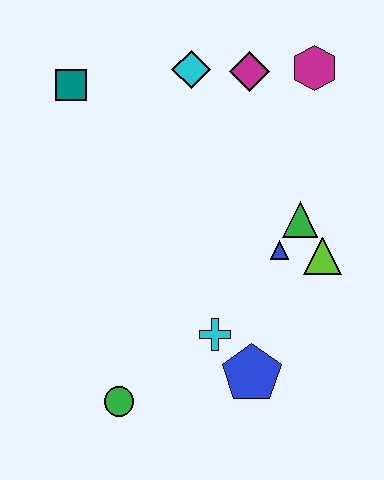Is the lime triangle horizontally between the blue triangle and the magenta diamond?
No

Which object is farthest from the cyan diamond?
The green circle is farthest from the cyan diamond.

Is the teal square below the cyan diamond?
Yes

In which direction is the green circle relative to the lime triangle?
The green circle is to the left of the lime triangle.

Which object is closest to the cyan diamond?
The magenta diamond is closest to the cyan diamond.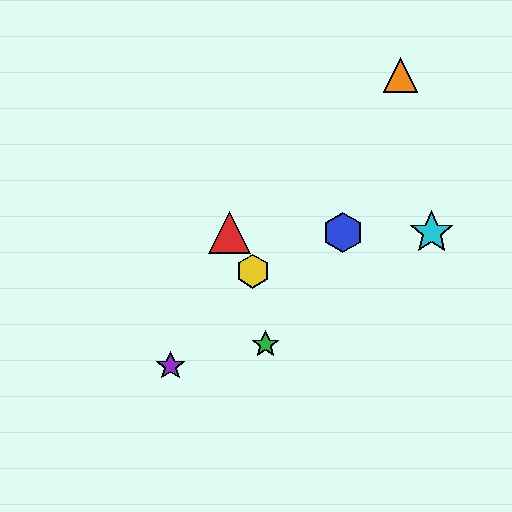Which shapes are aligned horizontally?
The red triangle, the blue hexagon, the cyan star are aligned horizontally.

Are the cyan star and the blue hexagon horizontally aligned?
Yes, both are at y≈233.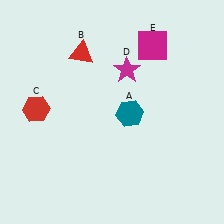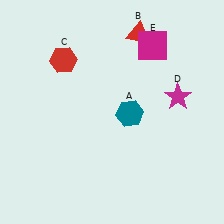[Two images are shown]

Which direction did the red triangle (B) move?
The red triangle (B) moved right.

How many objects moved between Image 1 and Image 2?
3 objects moved between the two images.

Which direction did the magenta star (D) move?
The magenta star (D) moved right.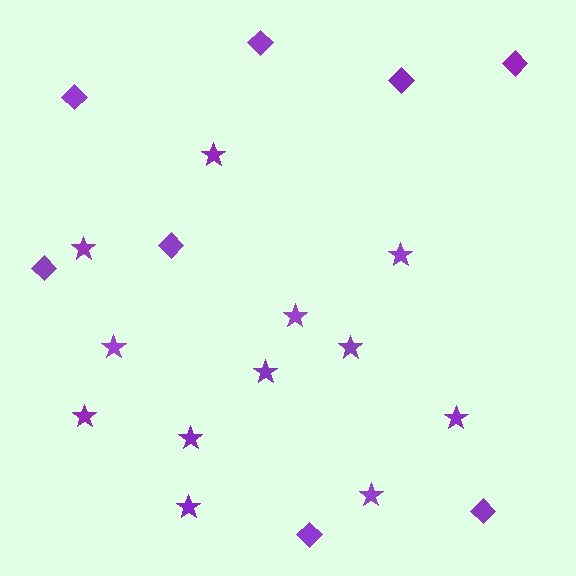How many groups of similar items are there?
There are 2 groups: one group of stars (12) and one group of diamonds (8).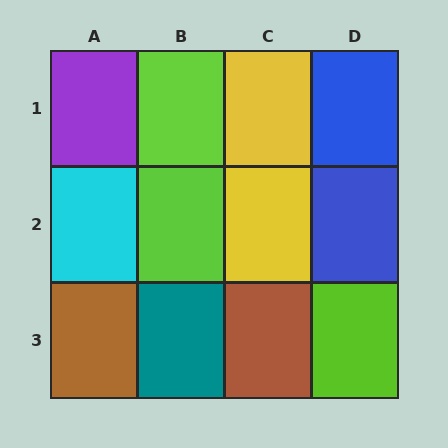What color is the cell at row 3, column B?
Teal.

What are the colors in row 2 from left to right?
Cyan, lime, yellow, blue.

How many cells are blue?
2 cells are blue.